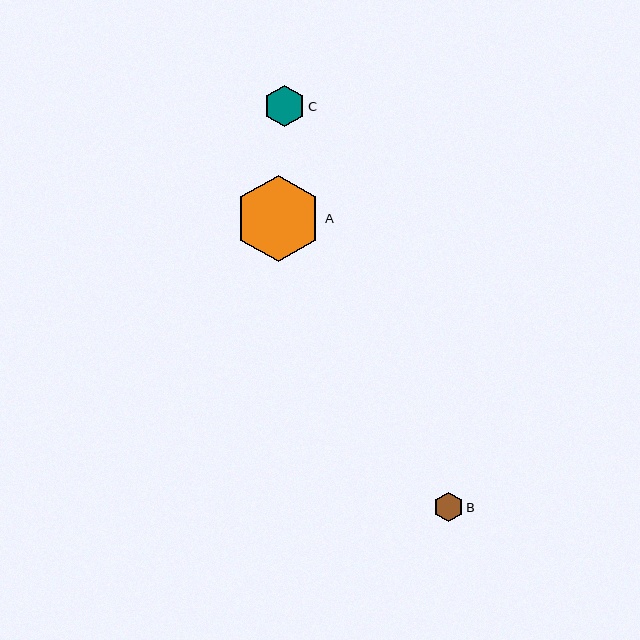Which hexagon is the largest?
Hexagon A is the largest with a size of approximately 87 pixels.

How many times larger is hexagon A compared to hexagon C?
Hexagon A is approximately 2.1 times the size of hexagon C.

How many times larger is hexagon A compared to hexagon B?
Hexagon A is approximately 2.9 times the size of hexagon B.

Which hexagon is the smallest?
Hexagon B is the smallest with a size of approximately 30 pixels.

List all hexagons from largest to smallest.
From largest to smallest: A, C, B.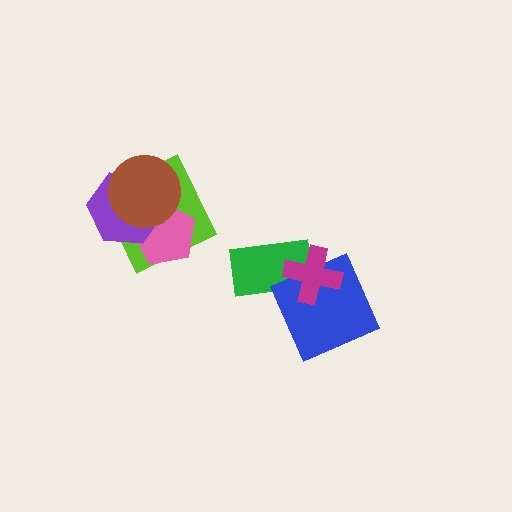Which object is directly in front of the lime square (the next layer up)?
The pink pentagon is directly in front of the lime square.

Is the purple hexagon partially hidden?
Yes, it is partially covered by another shape.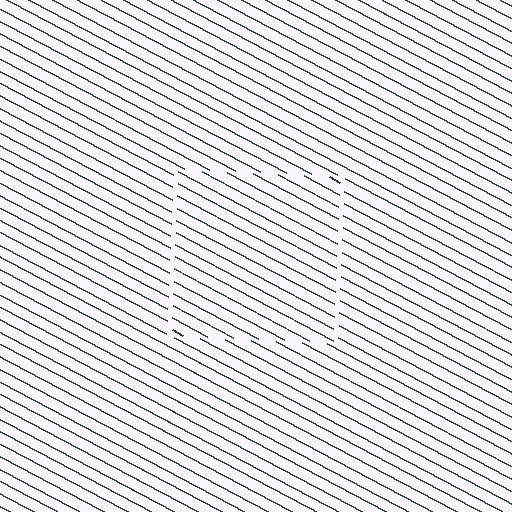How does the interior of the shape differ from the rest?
The interior of the shape contains the same grating, shifted by half a period — the contour is defined by the phase discontinuity where line-ends from the inner and outer gratings abut.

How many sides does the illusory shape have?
4 sides — the line-ends trace a square.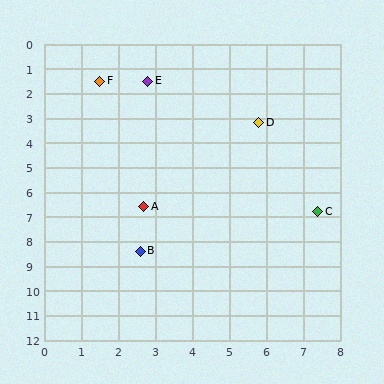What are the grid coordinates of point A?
Point A is at approximately (2.7, 6.6).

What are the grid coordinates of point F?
Point F is at approximately (1.5, 1.5).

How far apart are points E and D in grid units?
Points E and D are about 3.4 grid units apart.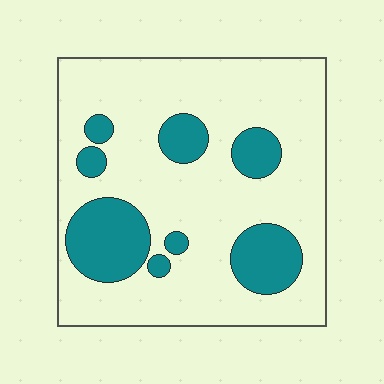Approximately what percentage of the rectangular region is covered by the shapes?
Approximately 25%.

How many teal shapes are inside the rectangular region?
8.